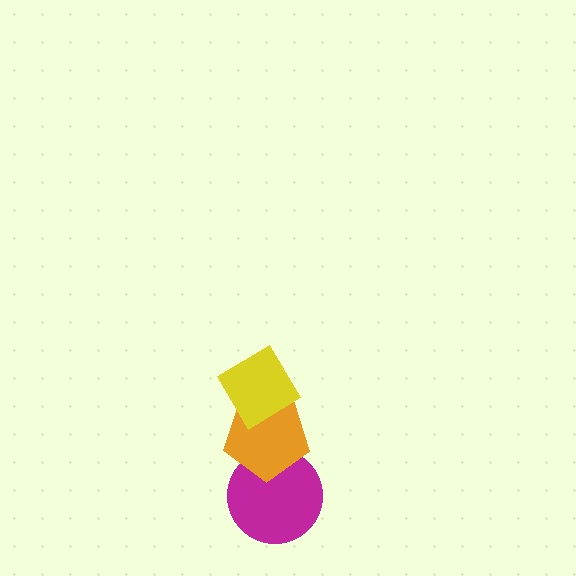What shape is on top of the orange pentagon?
The yellow diamond is on top of the orange pentagon.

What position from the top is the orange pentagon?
The orange pentagon is 2nd from the top.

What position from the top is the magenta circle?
The magenta circle is 3rd from the top.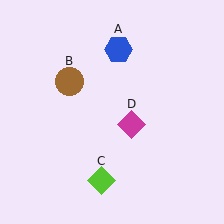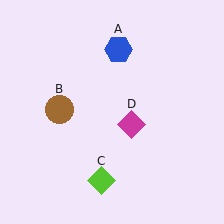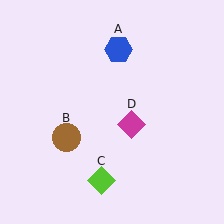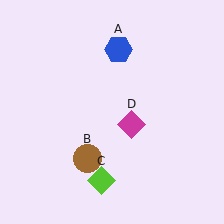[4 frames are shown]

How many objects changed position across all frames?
1 object changed position: brown circle (object B).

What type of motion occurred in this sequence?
The brown circle (object B) rotated counterclockwise around the center of the scene.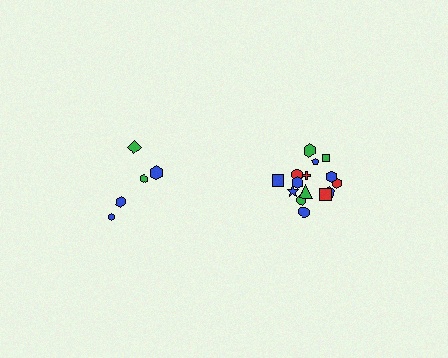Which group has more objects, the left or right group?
The right group.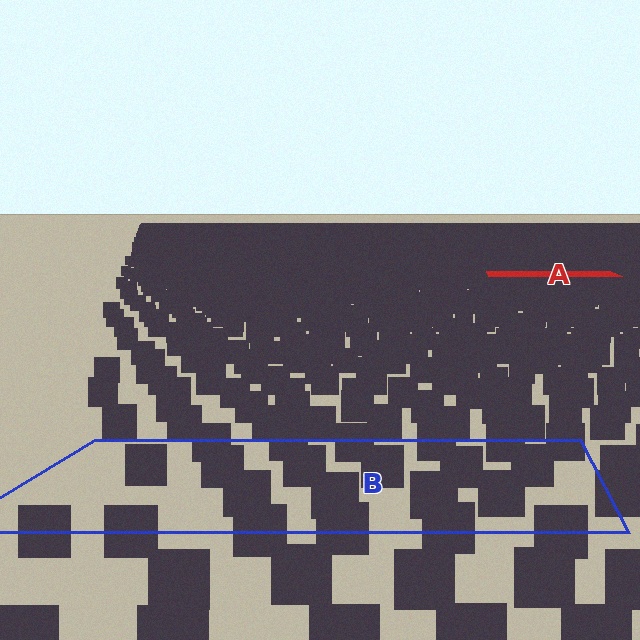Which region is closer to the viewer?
Region B is closer. The texture elements there are larger and more spread out.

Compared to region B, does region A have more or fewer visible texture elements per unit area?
Region A has more texture elements per unit area — they are packed more densely because it is farther away.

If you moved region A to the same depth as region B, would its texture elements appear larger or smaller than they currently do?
They would appear larger. At a closer depth, the same texture elements are projected at a bigger on-screen size.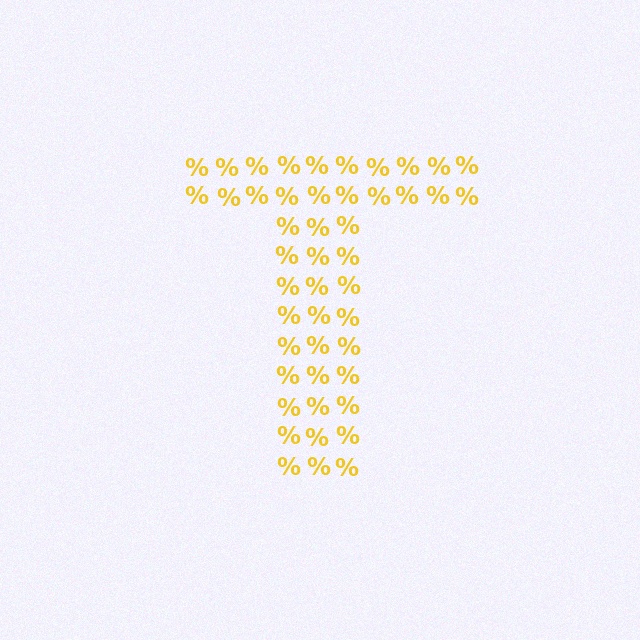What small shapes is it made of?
It is made of small percent signs.